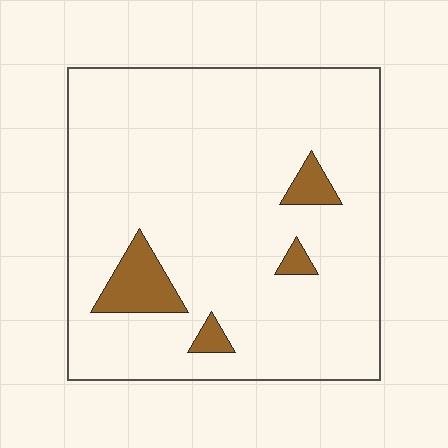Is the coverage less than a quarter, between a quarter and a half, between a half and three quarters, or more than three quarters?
Less than a quarter.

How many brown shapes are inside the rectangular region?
4.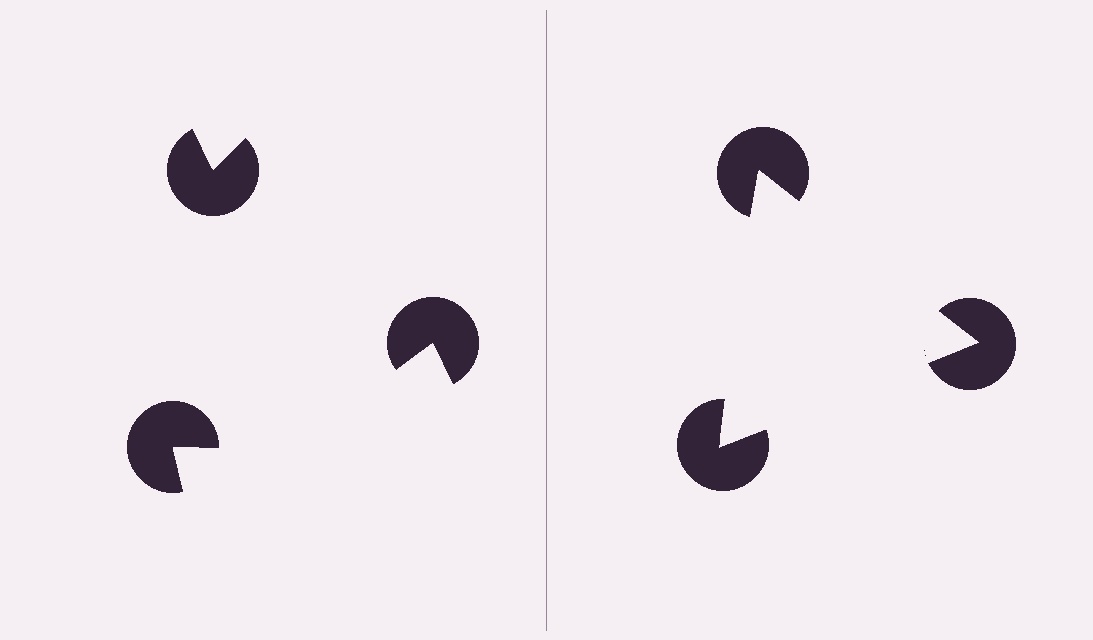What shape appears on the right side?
An illusory triangle.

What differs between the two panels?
The pac-man discs are positioned identically on both sides; only the wedge orientations differ. On the right they align to a triangle; on the left they are misaligned.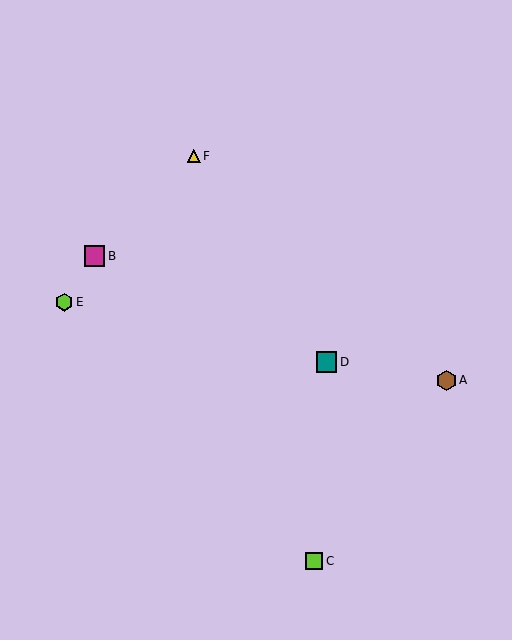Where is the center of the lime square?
The center of the lime square is at (314, 561).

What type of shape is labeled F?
Shape F is a yellow triangle.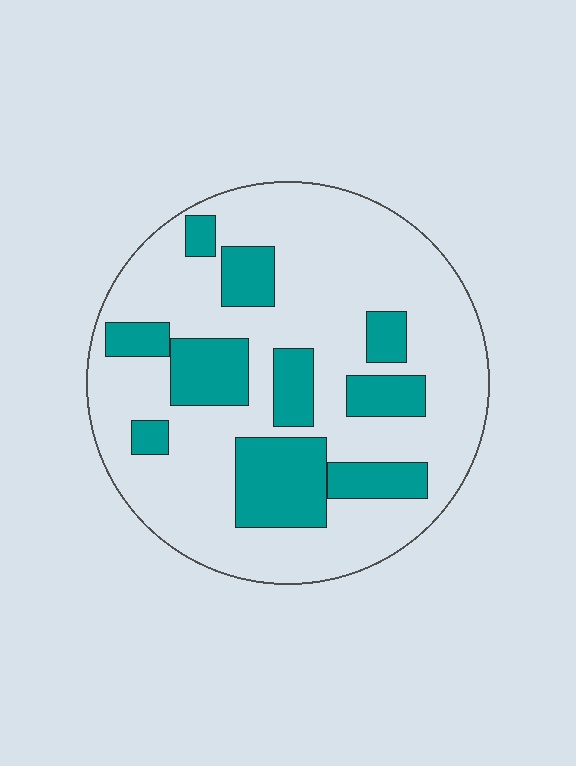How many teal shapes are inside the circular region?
10.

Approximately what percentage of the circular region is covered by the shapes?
Approximately 25%.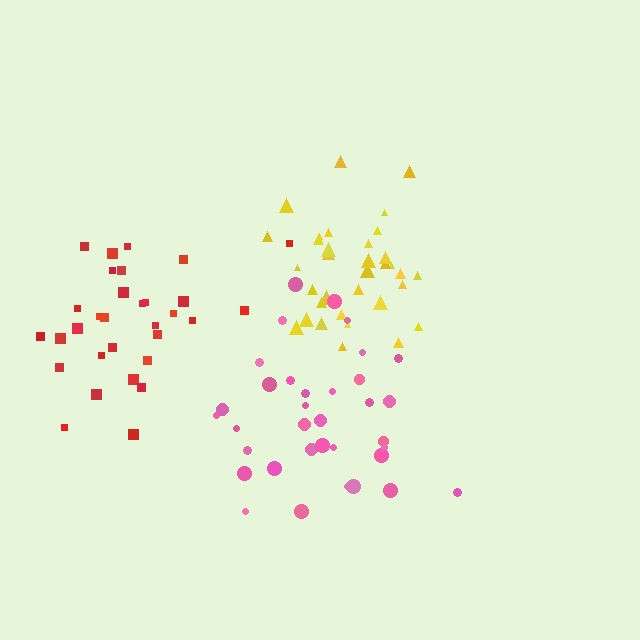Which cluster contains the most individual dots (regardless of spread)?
Pink (35).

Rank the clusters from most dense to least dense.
yellow, pink, red.